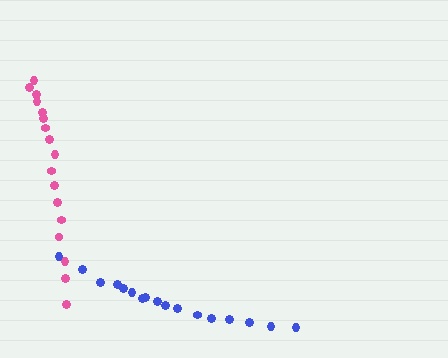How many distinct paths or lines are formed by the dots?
There are 2 distinct paths.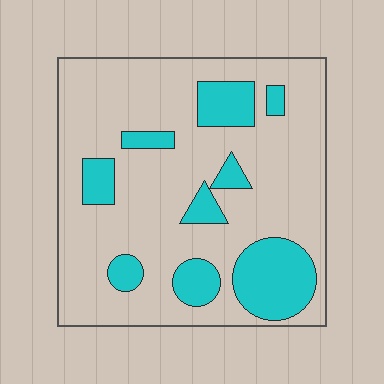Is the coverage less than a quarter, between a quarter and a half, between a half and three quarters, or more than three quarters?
Less than a quarter.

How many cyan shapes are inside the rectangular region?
9.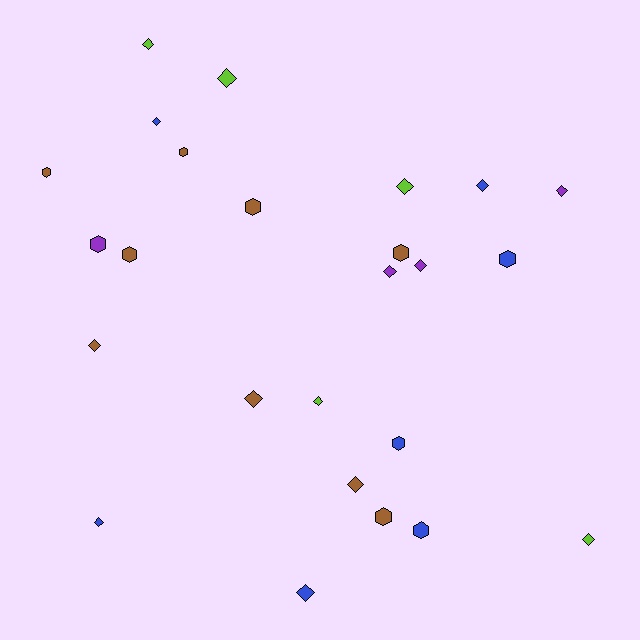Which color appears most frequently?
Brown, with 9 objects.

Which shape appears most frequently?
Diamond, with 15 objects.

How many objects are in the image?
There are 25 objects.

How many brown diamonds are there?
There are 3 brown diamonds.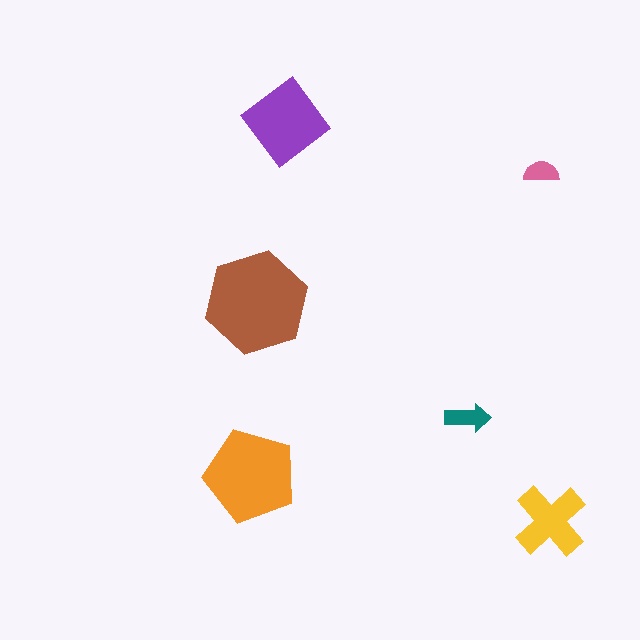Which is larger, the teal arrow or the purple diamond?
The purple diamond.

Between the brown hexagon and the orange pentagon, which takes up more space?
The brown hexagon.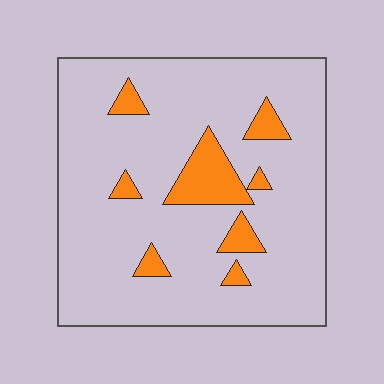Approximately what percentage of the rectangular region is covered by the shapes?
Approximately 10%.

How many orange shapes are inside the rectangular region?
8.